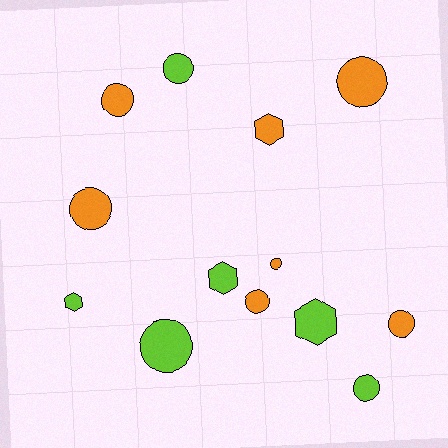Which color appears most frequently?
Orange, with 7 objects.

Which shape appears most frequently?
Circle, with 9 objects.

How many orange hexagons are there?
There is 1 orange hexagon.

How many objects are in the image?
There are 13 objects.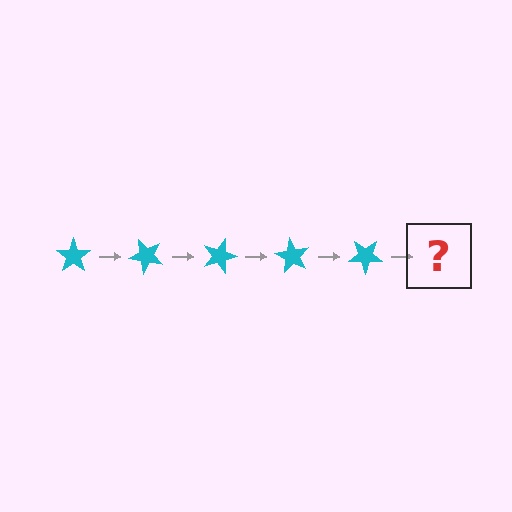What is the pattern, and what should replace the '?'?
The pattern is that the star rotates 45 degrees each step. The '?' should be a cyan star rotated 225 degrees.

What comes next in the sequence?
The next element should be a cyan star rotated 225 degrees.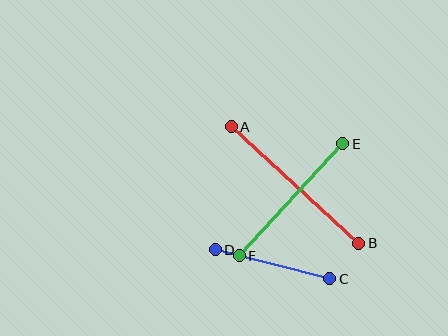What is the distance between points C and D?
The distance is approximately 118 pixels.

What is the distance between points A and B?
The distance is approximately 173 pixels.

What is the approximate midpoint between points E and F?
The midpoint is at approximately (291, 200) pixels.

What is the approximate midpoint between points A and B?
The midpoint is at approximately (295, 185) pixels.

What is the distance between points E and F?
The distance is approximately 152 pixels.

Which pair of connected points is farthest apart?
Points A and B are farthest apart.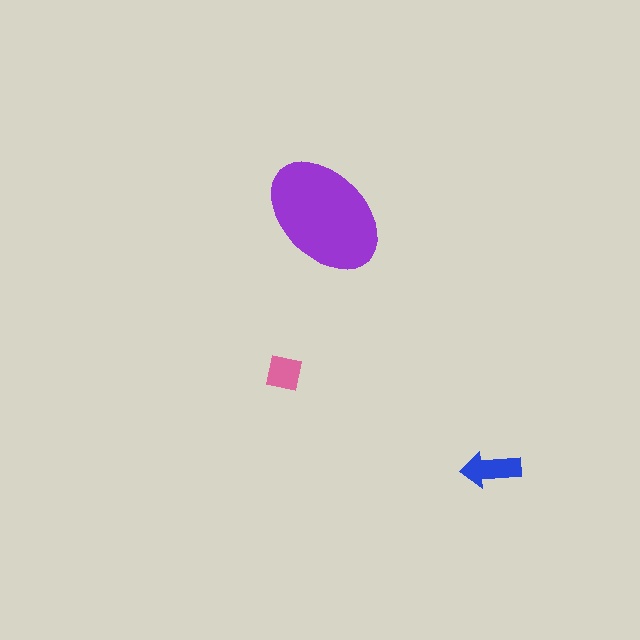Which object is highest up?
The purple ellipse is topmost.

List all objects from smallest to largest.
The pink square, the blue arrow, the purple ellipse.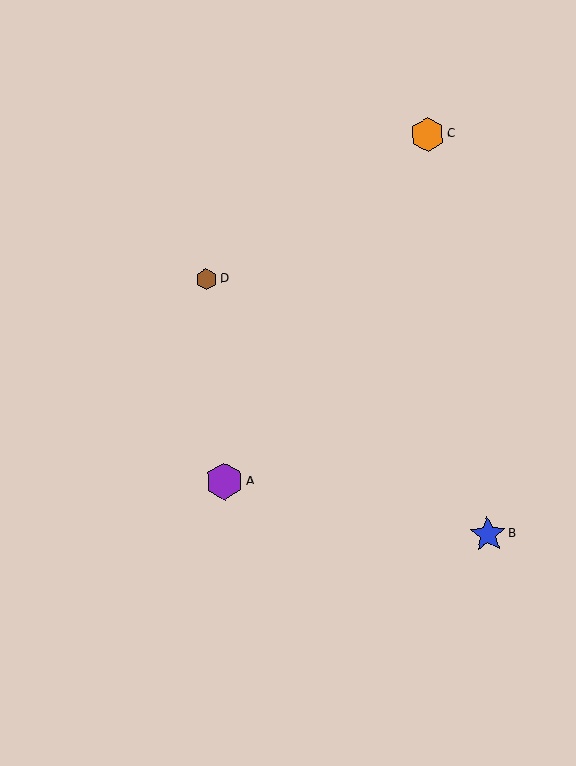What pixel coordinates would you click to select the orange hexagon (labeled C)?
Click at (428, 135) to select the orange hexagon C.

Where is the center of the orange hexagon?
The center of the orange hexagon is at (428, 135).